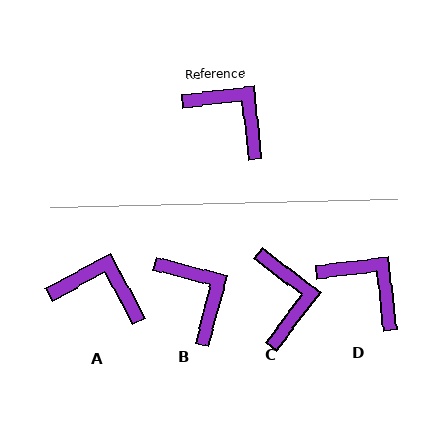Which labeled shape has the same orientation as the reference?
D.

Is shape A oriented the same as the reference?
No, it is off by about 22 degrees.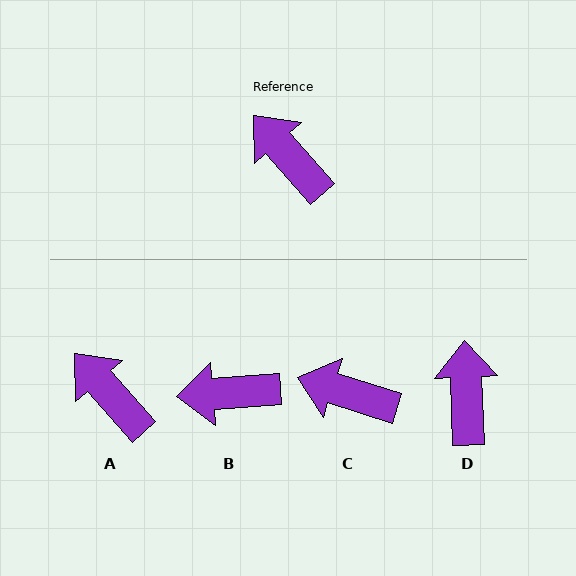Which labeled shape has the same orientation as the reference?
A.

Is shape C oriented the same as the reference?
No, it is off by about 31 degrees.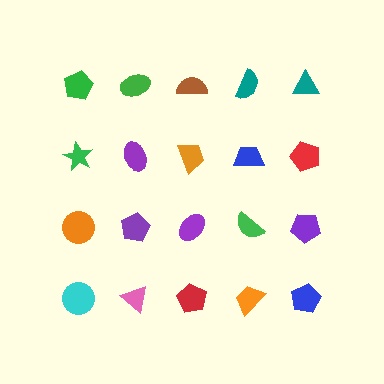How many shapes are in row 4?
5 shapes.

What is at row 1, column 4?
A teal semicircle.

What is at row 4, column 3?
A red pentagon.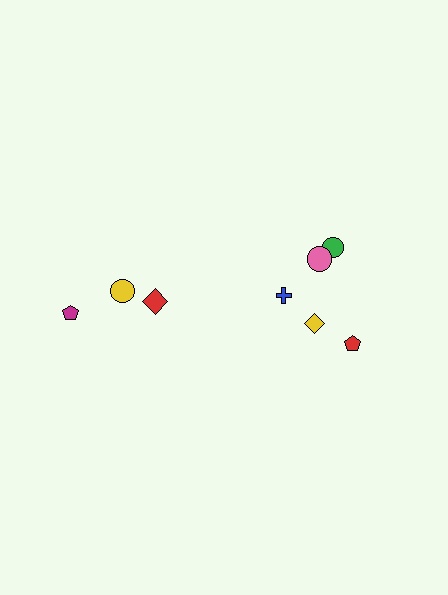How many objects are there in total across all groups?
There are 8 objects.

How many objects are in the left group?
There are 3 objects.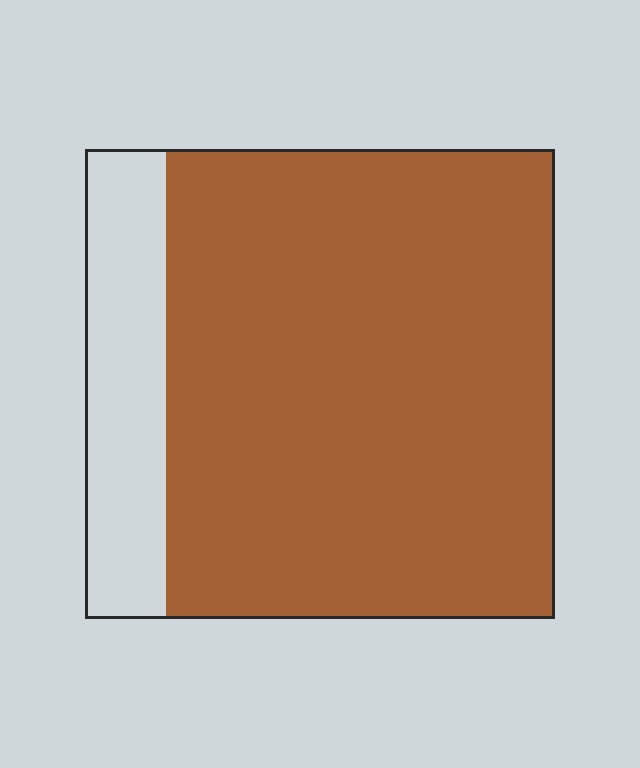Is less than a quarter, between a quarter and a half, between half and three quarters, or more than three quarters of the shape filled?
More than three quarters.